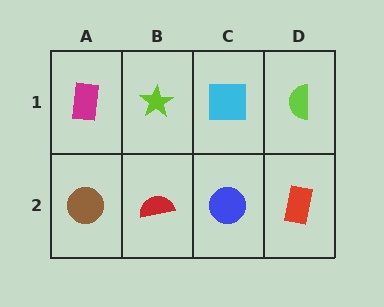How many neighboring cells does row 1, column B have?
3.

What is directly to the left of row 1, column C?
A lime star.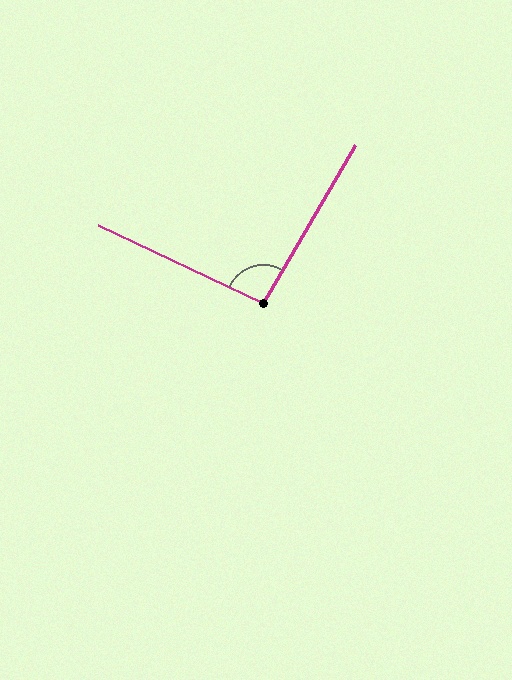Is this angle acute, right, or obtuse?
It is obtuse.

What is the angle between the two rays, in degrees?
Approximately 95 degrees.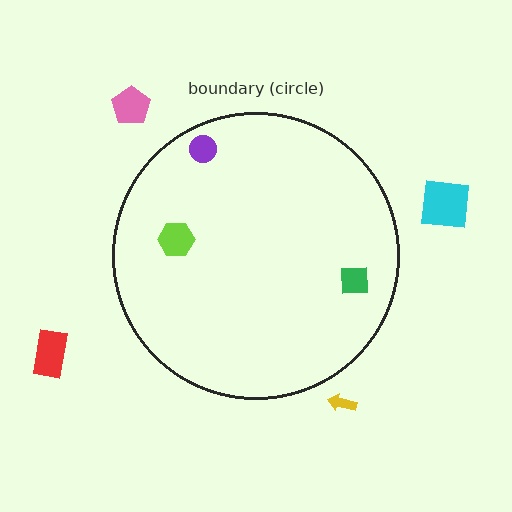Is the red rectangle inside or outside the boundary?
Outside.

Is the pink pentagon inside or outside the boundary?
Outside.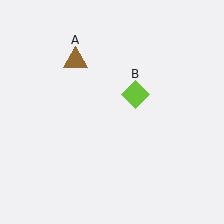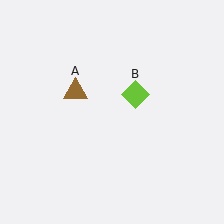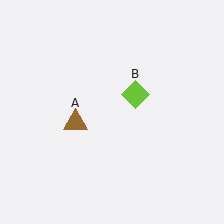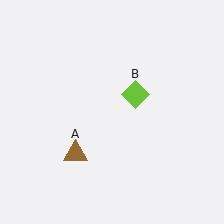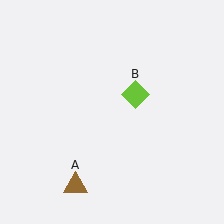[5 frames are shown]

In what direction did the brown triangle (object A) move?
The brown triangle (object A) moved down.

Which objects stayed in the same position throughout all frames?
Lime diamond (object B) remained stationary.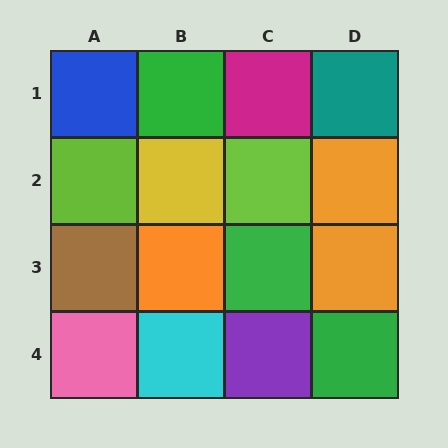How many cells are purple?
1 cell is purple.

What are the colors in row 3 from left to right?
Brown, orange, green, orange.